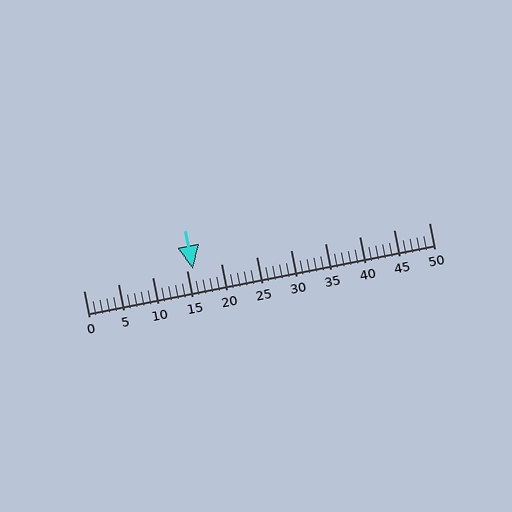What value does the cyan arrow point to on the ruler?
The cyan arrow points to approximately 16.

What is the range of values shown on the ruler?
The ruler shows values from 0 to 50.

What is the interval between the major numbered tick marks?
The major tick marks are spaced 5 units apart.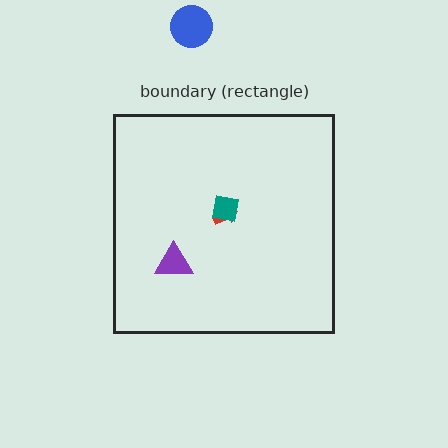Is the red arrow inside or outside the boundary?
Inside.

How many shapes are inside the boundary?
3 inside, 1 outside.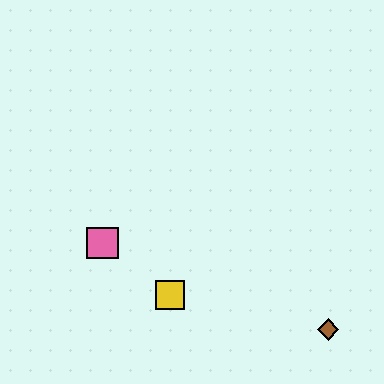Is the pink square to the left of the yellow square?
Yes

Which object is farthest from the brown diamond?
The pink square is farthest from the brown diamond.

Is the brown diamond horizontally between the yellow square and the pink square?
No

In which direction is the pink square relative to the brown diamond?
The pink square is to the left of the brown diamond.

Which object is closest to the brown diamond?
The yellow square is closest to the brown diamond.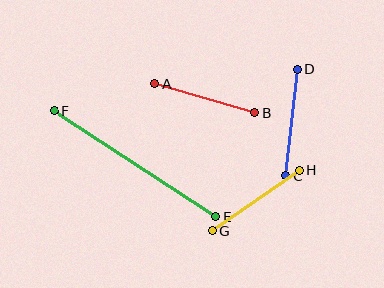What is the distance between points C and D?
The distance is approximately 107 pixels.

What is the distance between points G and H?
The distance is approximately 106 pixels.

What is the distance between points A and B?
The distance is approximately 104 pixels.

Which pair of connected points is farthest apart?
Points E and F are farthest apart.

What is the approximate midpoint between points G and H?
The midpoint is at approximately (256, 201) pixels.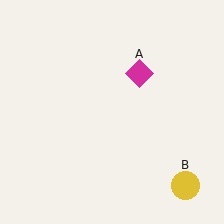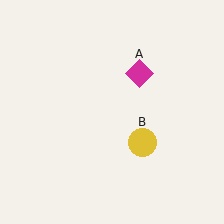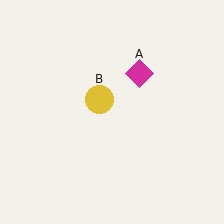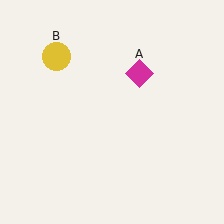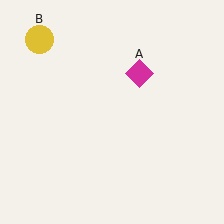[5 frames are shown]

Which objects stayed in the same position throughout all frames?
Magenta diamond (object A) remained stationary.